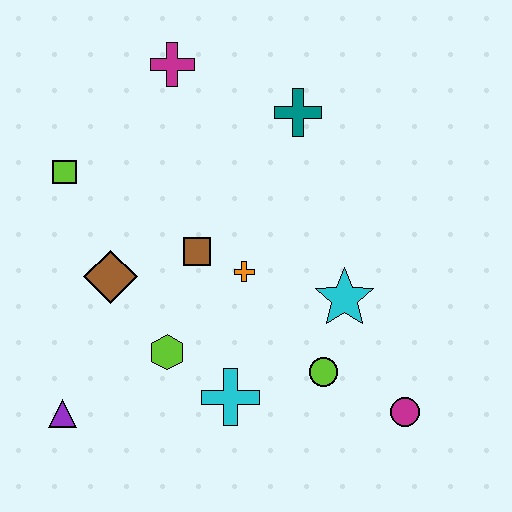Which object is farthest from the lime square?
The magenta circle is farthest from the lime square.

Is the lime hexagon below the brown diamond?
Yes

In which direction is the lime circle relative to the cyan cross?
The lime circle is to the right of the cyan cross.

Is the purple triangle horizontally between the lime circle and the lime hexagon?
No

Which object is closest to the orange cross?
The brown square is closest to the orange cross.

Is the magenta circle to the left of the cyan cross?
No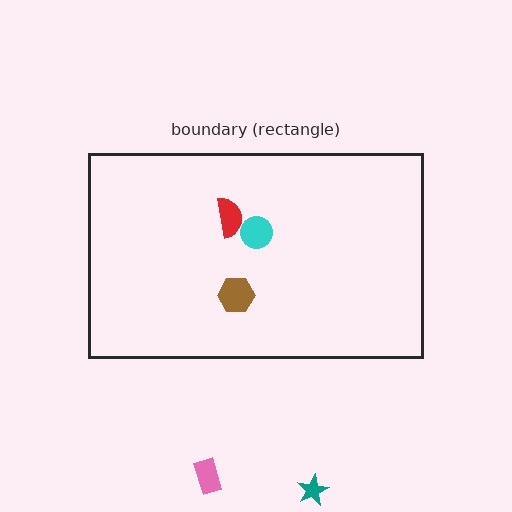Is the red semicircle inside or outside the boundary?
Inside.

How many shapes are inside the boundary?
4 inside, 2 outside.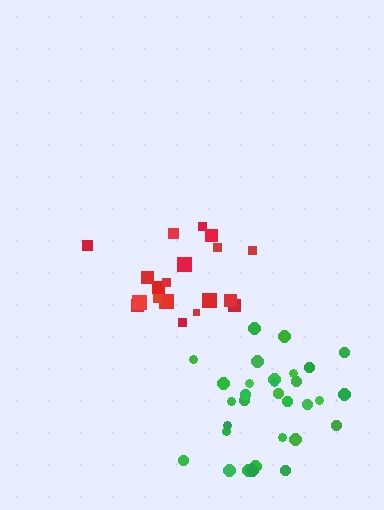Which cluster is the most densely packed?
Red.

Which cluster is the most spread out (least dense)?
Green.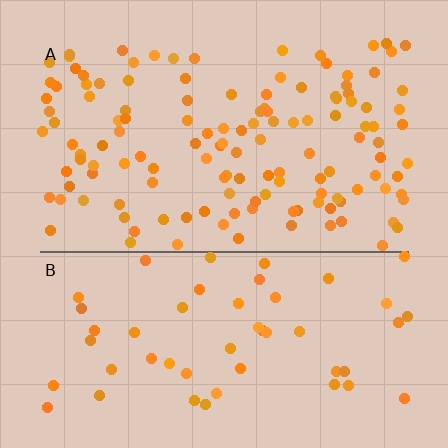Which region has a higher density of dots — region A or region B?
A (the top).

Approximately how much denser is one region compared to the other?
Approximately 2.5× — region A over region B.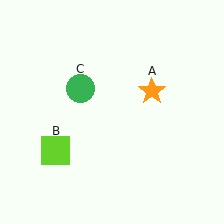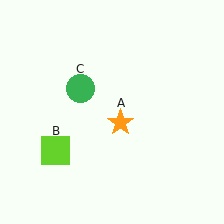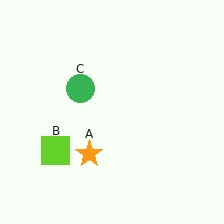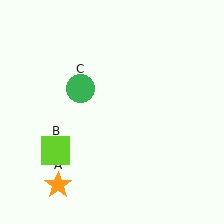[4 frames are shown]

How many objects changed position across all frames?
1 object changed position: orange star (object A).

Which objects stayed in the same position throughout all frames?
Lime square (object B) and green circle (object C) remained stationary.